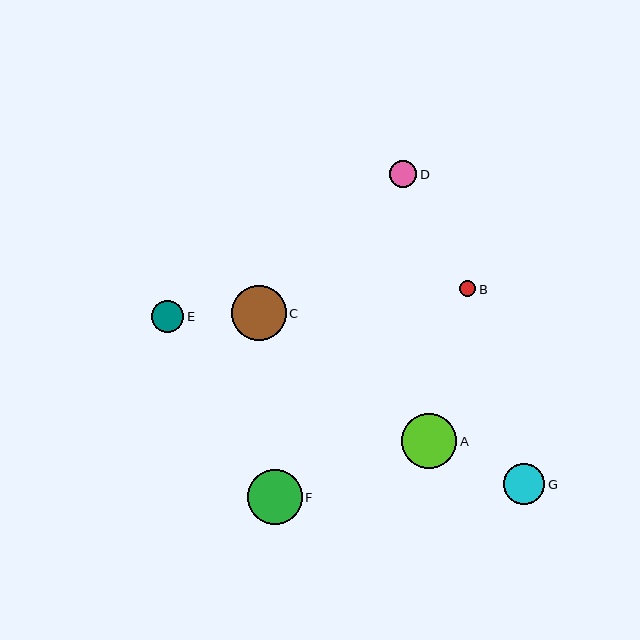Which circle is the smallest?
Circle B is the smallest with a size of approximately 16 pixels.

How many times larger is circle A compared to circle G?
Circle A is approximately 1.3 times the size of circle G.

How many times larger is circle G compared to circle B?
Circle G is approximately 2.6 times the size of circle B.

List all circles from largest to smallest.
From largest to smallest: C, A, F, G, E, D, B.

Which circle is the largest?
Circle C is the largest with a size of approximately 55 pixels.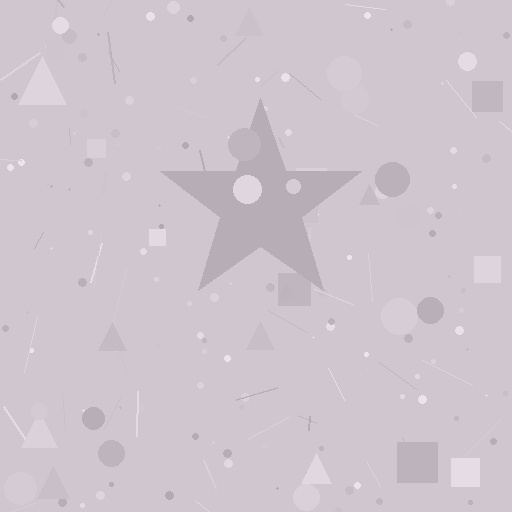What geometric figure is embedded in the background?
A star is embedded in the background.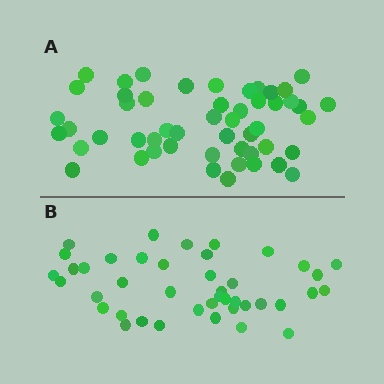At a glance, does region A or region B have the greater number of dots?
Region A (the top region) has more dots.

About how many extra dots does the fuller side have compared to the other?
Region A has roughly 8 or so more dots than region B.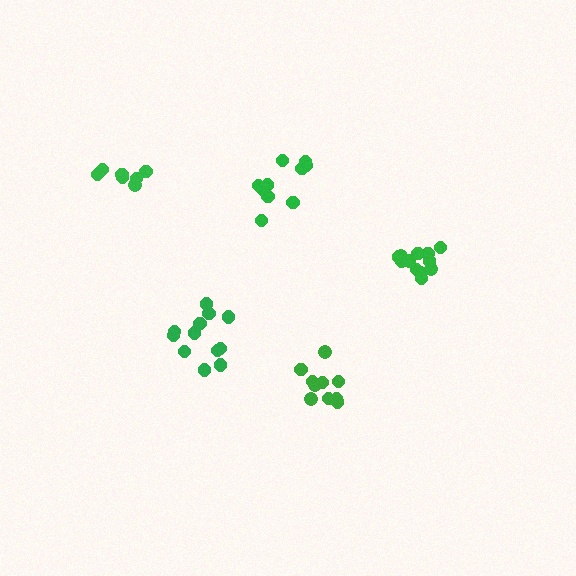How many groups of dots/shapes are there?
There are 5 groups.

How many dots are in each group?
Group 1: 7 dots, Group 2: 12 dots, Group 3: 10 dots, Group 4: 10 dots, Group 5: 12 dots (51 total).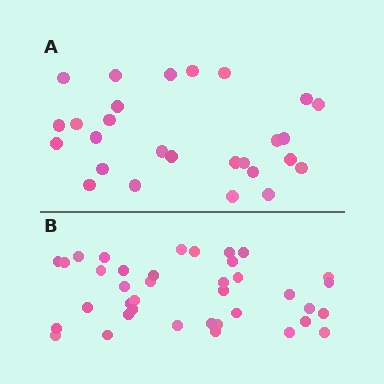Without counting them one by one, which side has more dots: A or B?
Region B (the bottom region) has more dots.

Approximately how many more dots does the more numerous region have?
Region B has roughly 12 or so more dots than region A.